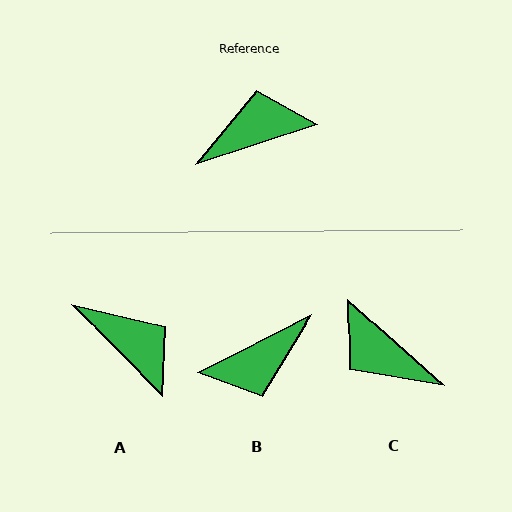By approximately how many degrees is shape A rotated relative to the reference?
Approximately 64 degrees clockwise.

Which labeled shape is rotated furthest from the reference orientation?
B, about 172 degrees away.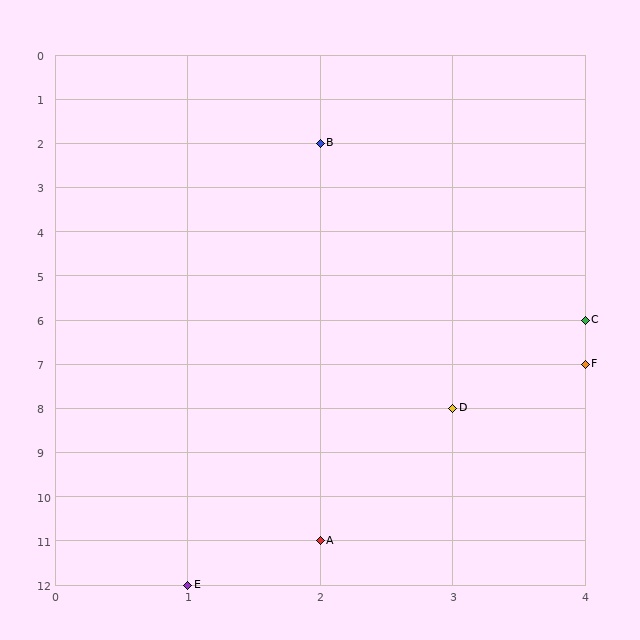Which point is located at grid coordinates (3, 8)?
Point D is at (3, 8).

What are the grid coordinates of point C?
Point C is at grid coordinates (4, 6).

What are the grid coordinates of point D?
Point D is at grid coordinates (3, 8).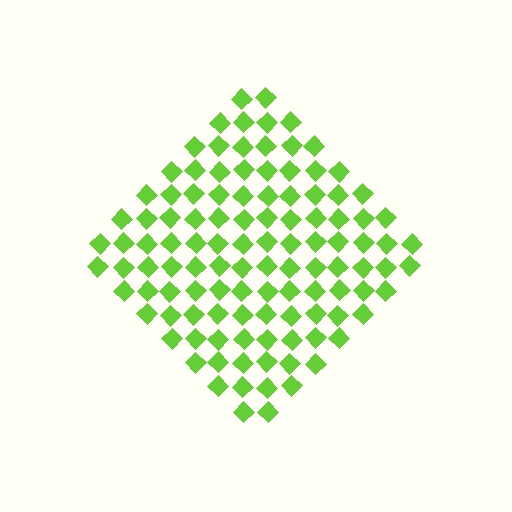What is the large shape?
The large shape is a diamond.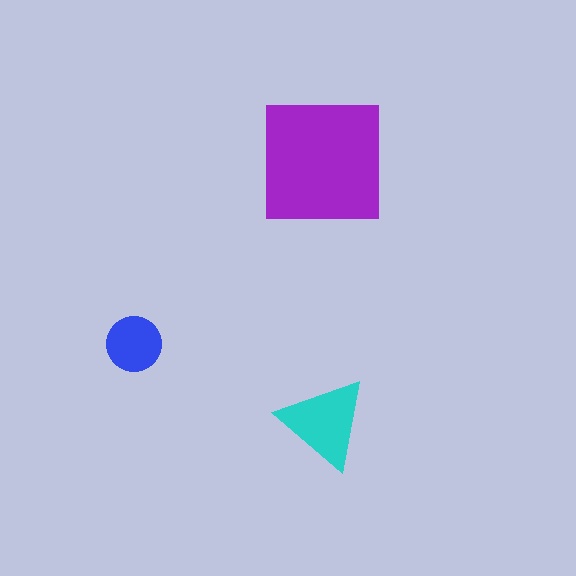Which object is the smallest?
The blue circle.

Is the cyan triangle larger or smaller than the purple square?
Smaller.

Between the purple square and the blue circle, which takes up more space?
The purple square.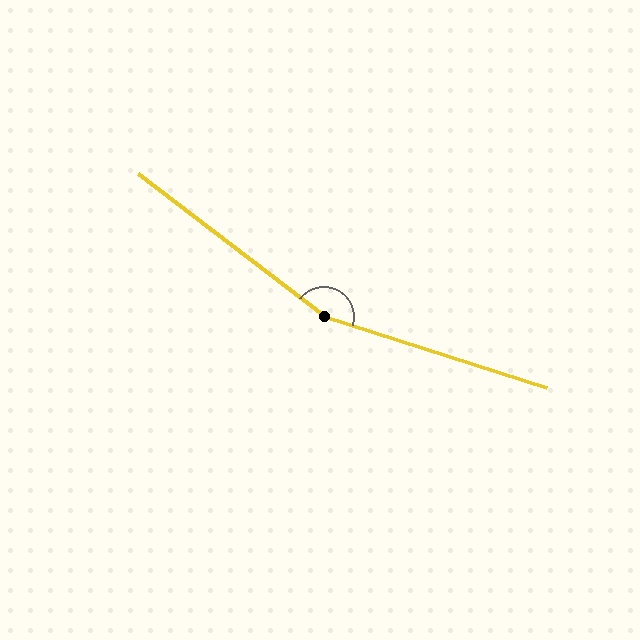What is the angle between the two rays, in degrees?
Approximately 160 degrees.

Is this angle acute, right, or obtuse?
It is obtuse.